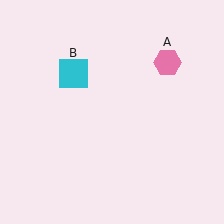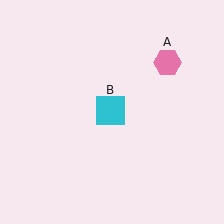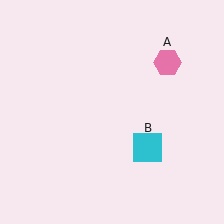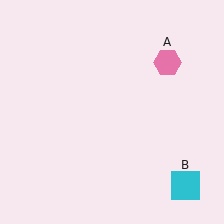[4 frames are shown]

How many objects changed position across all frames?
1 object changed position: cyan square (object B).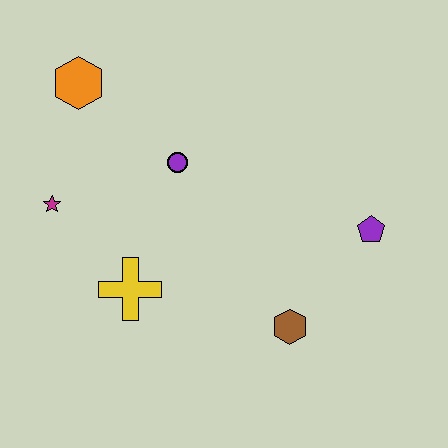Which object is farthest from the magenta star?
The purple pentagon is farthest from the magenta star.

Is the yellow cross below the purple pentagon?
Yes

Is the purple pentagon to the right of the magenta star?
Yes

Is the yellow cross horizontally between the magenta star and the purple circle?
Yes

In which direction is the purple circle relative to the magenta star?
The purple circle is to the right of the magenta star.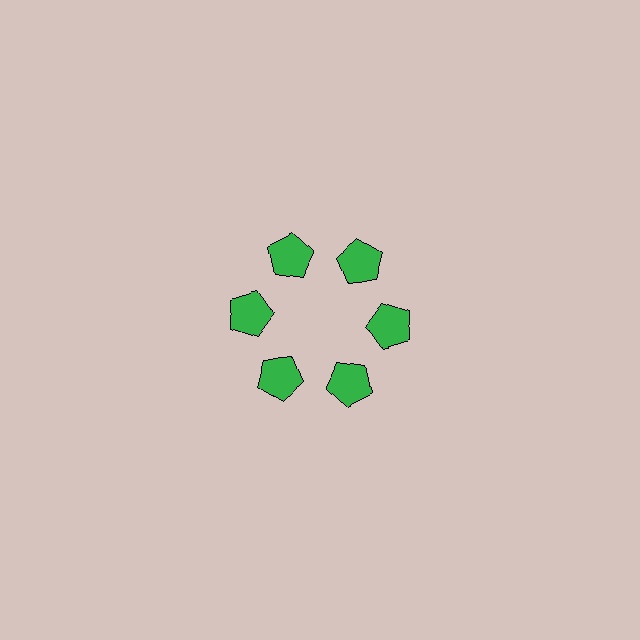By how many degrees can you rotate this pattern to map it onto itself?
The pattern maps onto itself every 60 degrees of rotation.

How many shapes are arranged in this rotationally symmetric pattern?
There are 6 shapes, arranged in 6 groups of 1.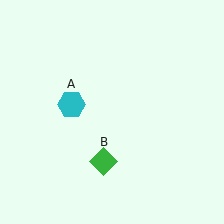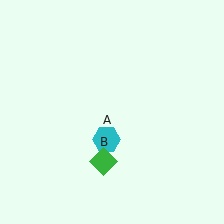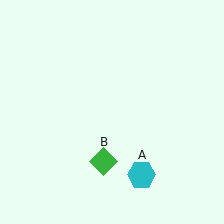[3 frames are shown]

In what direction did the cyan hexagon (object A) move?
The cyan hexagon (object A) moved down and to the right.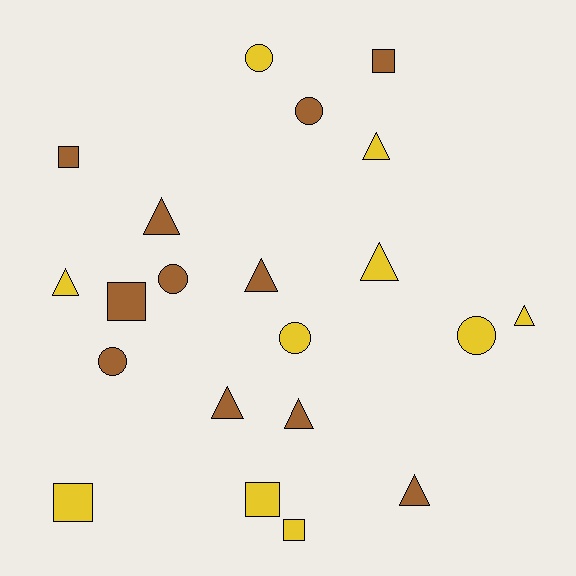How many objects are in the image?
There are 21 objects.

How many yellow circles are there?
There are 3 yellow circles.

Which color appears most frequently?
Brown, with 11 objects.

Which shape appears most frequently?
Triangle, with 9 objects.